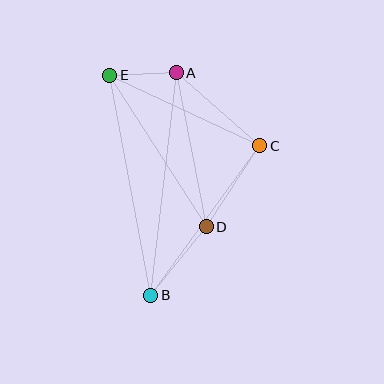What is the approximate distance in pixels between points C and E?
The distance between C and E is approximately 166 pixels.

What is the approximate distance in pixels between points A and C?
The distance between A and C is approximately 111 pixels.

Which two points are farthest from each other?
Points B and E are farthest from each other.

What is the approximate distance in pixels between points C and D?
The distance between C and D is approximately 97 pixels.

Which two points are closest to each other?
Points A and E are closest to each other.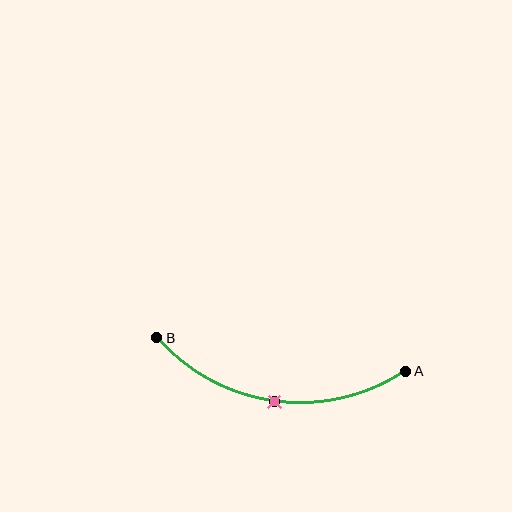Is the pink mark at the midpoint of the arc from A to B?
Yes. The pink mark lies on the arc at equal arc-length from both A and B — it is the arc midpoint.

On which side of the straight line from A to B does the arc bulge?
The arc bulges below the straight line connecting A and B.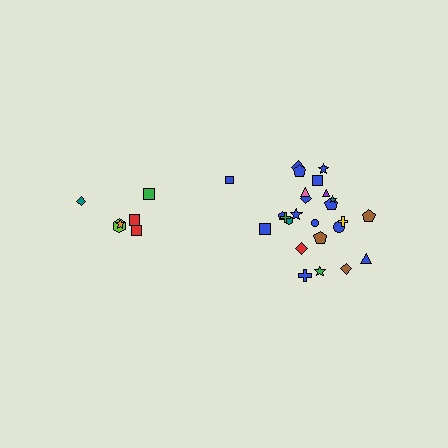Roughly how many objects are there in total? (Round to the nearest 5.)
Roughly 30 objects in total.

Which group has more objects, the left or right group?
The right group.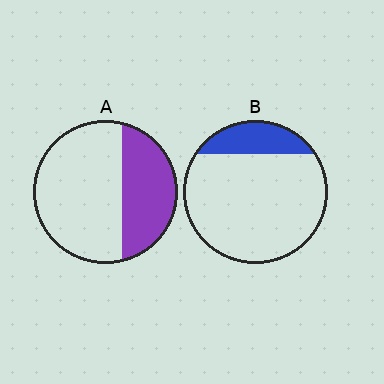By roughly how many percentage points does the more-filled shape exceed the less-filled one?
By roughly 20 percentage points (A over B).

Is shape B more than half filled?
No.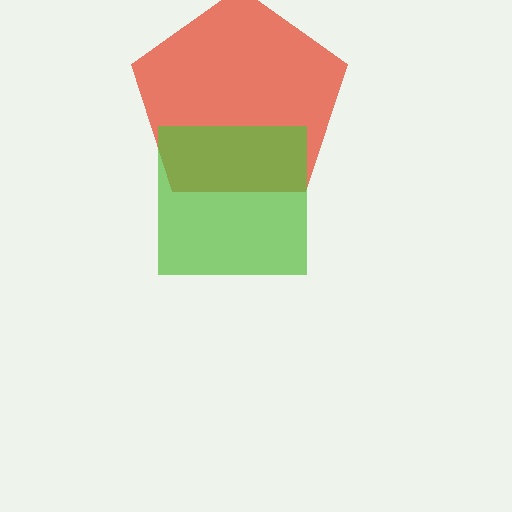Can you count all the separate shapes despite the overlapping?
Yes, there are 2 separate shapes.